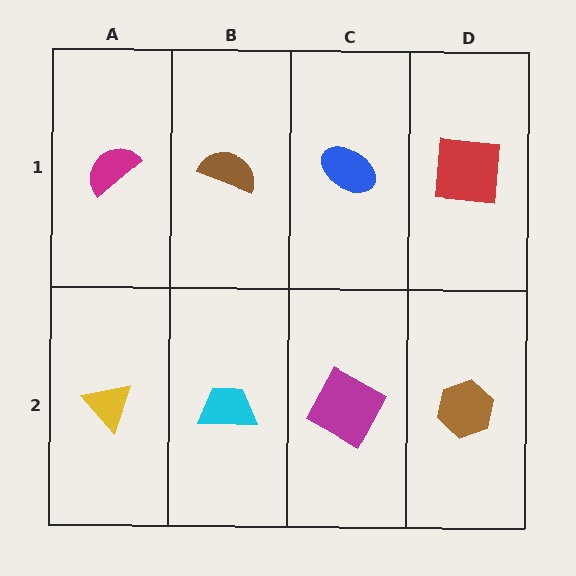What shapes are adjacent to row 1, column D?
A brown hexagon (row 2, column D), a blue ellipse (row 1, column C).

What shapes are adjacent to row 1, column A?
A yellow triangle (row 2, column A), a brown semicircle (row 1, column B).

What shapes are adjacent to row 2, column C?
A blue ellipse (row 1, column C), a cyan trapezoid (row 2, column B), a brown hexagon (row 2, column D).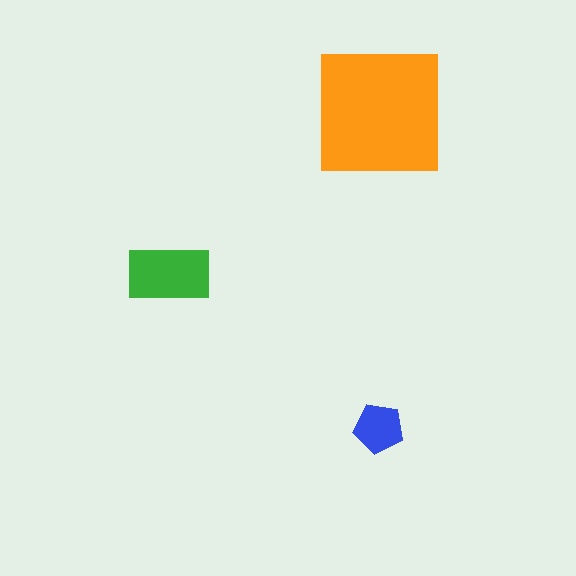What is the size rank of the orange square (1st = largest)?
1st.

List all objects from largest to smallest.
The orange square, the green rectangle, the blue pentagon.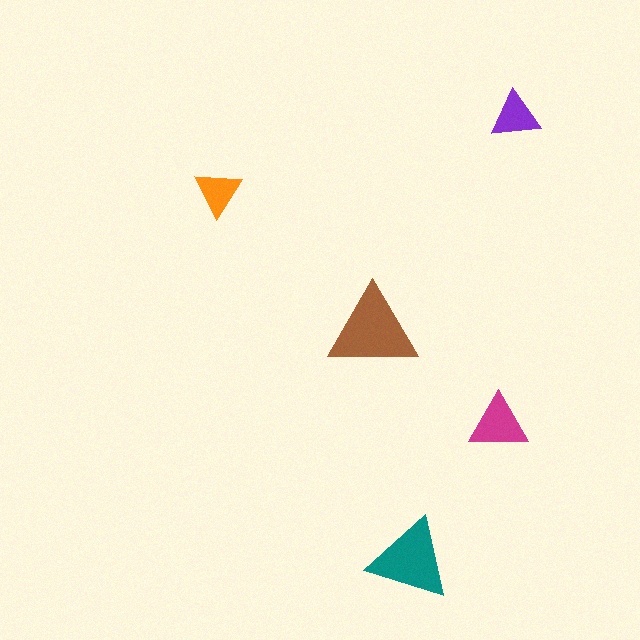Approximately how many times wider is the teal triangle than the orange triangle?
About 1.5 times wider.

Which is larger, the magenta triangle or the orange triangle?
The magenta one.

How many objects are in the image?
There are 5 objects in the image.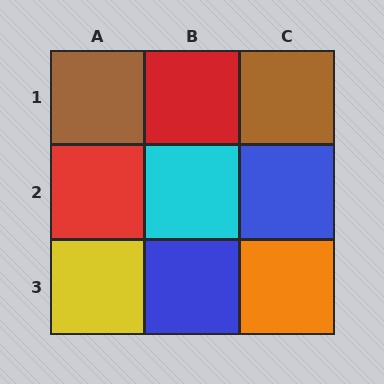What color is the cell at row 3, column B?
Blue.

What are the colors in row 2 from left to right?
Red, cyan, blue.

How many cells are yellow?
1 cell is yellow.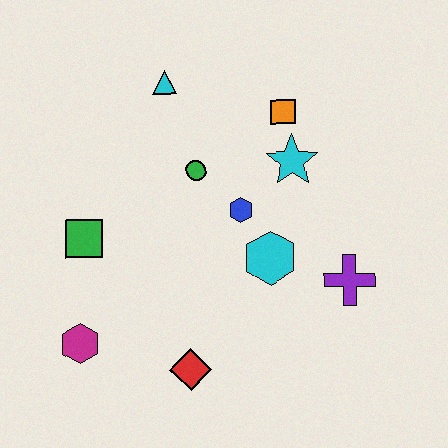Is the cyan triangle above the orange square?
Yes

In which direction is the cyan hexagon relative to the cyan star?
The cyan hexagon is below the cyan star.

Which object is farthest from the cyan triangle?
The red diamond is farthest from the cyan triangle.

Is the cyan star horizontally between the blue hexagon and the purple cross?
Yes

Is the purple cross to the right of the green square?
Yes